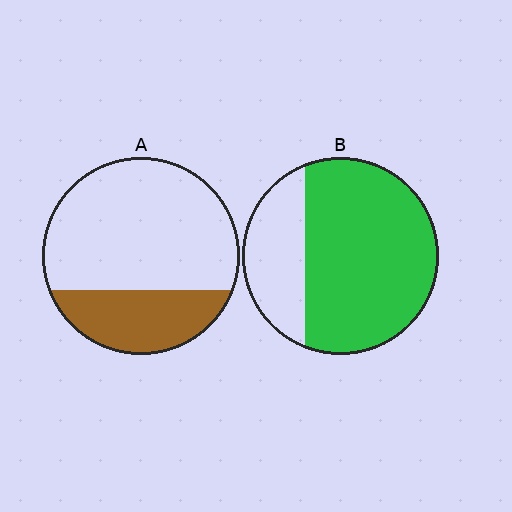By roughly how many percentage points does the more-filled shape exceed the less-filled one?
By roughly 45 percentage points (B over A).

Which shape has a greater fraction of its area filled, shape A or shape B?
Shape B.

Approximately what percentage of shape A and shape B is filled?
A is approximately 30% and B is approximately 70%.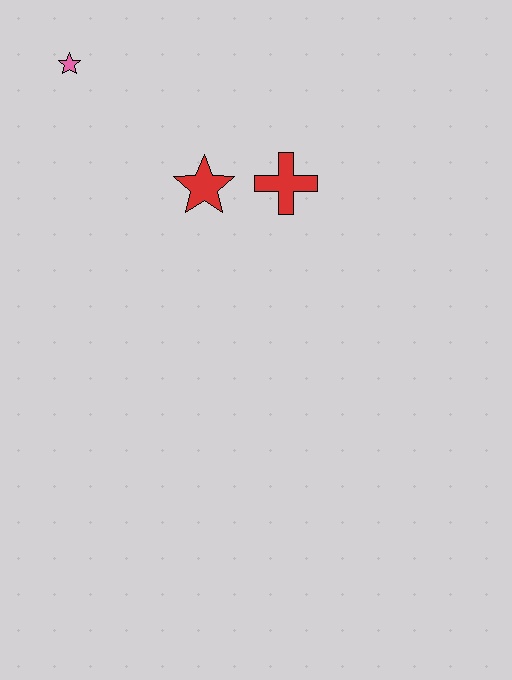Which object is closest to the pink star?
The red star is closest to the pink star.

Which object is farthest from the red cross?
The pink star is farthest from the red cross.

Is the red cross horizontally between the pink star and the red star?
No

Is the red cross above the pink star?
No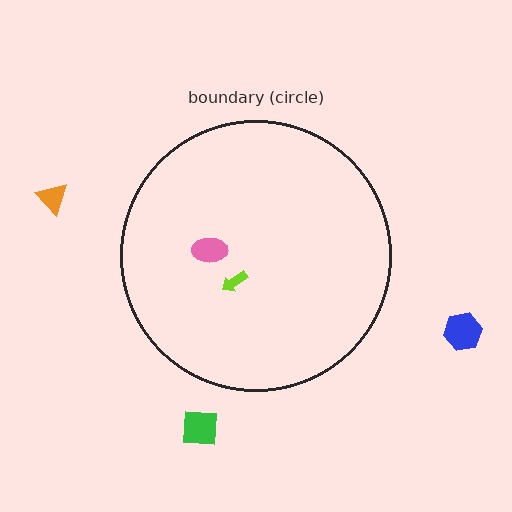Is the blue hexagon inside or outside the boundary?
Outside.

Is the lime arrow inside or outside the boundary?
Inside.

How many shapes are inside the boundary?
2 inside, 3 outside.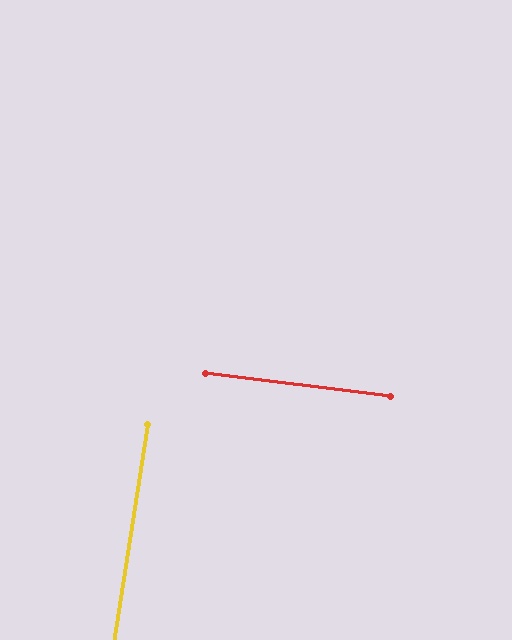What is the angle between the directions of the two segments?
Approximately 88 degrees.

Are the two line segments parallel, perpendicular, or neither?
Perpendicular — they meet at approximately 88°.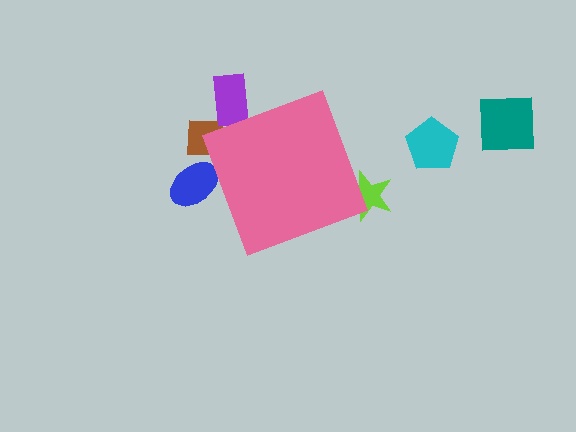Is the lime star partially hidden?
Yes, the lime star is partially hidden behind the pink diamond.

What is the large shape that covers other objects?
A pink diamond.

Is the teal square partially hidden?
No, the teal square is fully visible.